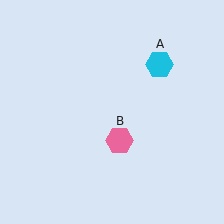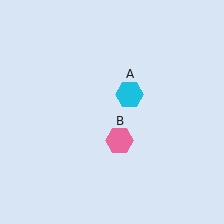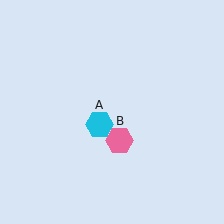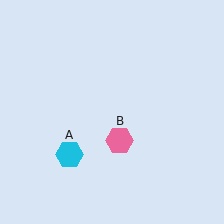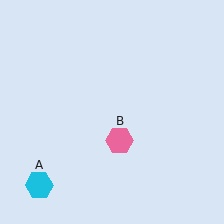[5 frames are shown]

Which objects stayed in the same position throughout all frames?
Pink hexagon (object B) remained stationary.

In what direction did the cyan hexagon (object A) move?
The cyan hexagon (object A) moved down and to the left.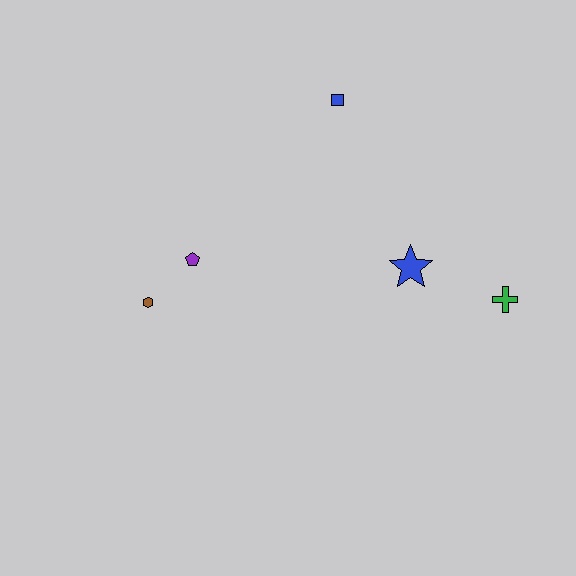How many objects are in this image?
There are 5 objects.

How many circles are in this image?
There are no circles.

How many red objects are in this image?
There are no red objects.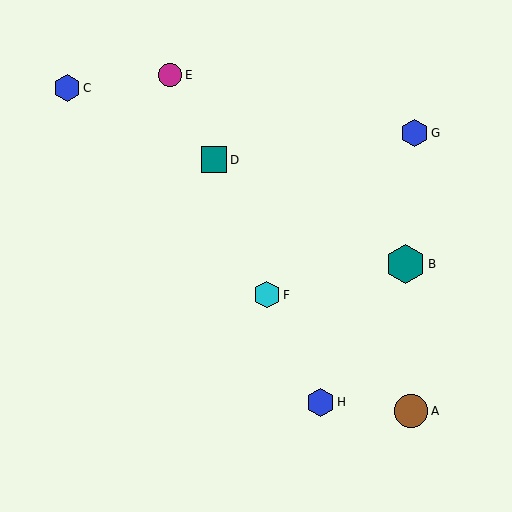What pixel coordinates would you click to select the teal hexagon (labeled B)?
Click at (406, 264) to select the teal hexagon B.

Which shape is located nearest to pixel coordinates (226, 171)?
The teal square (labeled D) at (214, 160) is nearest to that location.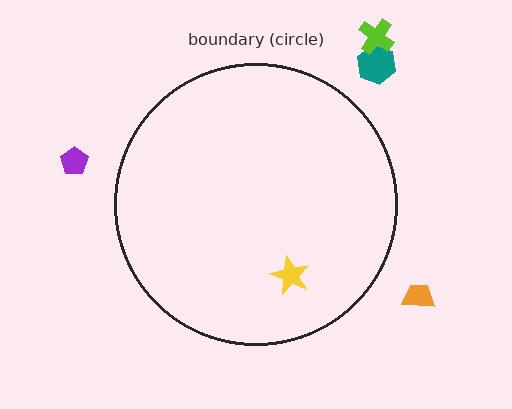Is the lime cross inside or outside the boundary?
Outside.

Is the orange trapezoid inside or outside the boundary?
Outside.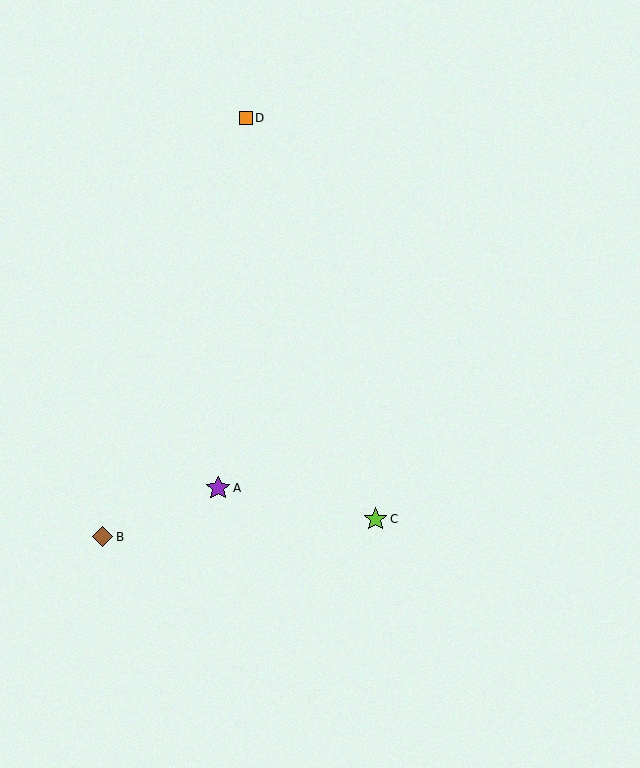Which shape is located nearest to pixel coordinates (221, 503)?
The purple star (labeled A) at (218, 488) is nearest to that location.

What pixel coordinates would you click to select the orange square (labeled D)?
Click at (246, 118) to select the orange square D.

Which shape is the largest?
The purple star (labeled A) is the largest.